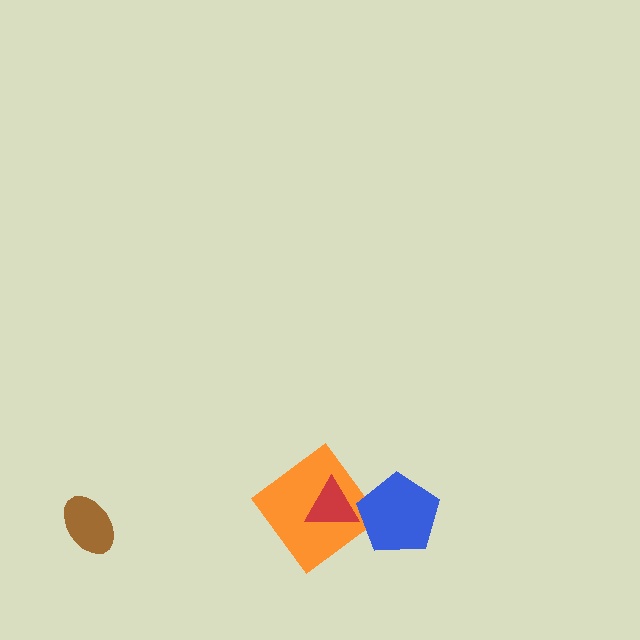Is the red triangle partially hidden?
Yes, it is partially covered by another shape.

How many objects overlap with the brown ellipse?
0 objects overlap with the brown ellipse.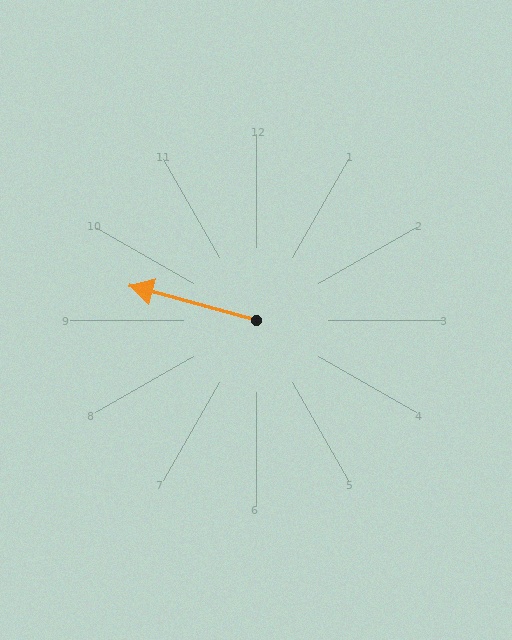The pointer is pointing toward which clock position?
Roughly 10 o'clock.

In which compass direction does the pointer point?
West.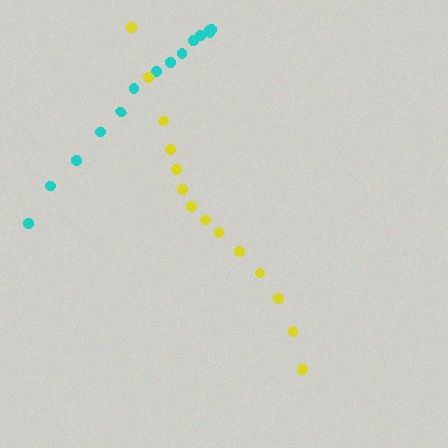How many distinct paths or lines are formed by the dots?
There are 2 distinct paths.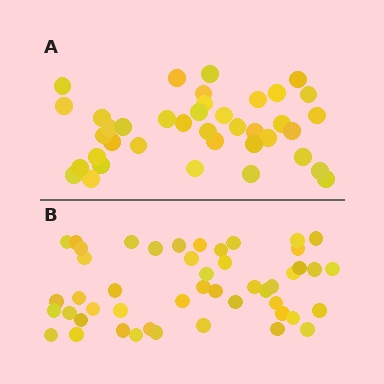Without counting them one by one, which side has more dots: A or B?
Region B (the bottom region) has more dots.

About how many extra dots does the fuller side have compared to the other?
Region B has roughly 8 or so more dots than region A.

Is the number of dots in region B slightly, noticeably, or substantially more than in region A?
Region B has only slightly more — the two regions are fairly close. The ratio is roughly 1.2 to 1.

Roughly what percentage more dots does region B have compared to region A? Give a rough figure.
About 25% more.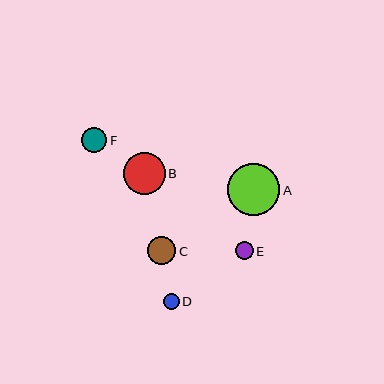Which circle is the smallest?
Circle D is the smallest with a size of approximately 16 pixels.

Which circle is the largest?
Circle A is the largest with a size of approximately 52 pixels.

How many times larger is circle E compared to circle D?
Circle E is approximately 1.1 times the size of circle D.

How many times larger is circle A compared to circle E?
Circle A is approximately 2.9 times the size of circle E.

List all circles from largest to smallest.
From largest to smallest: A, B, C, F, E, D.